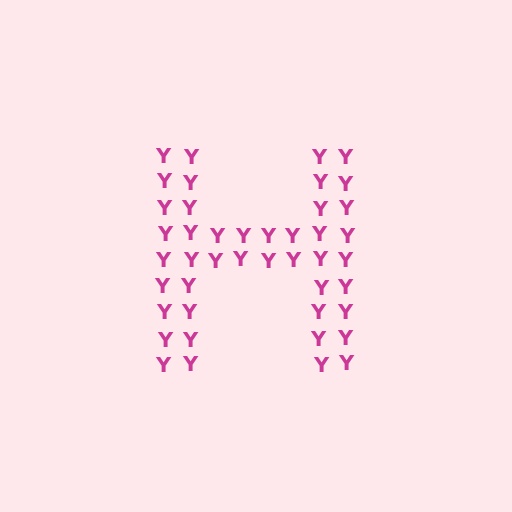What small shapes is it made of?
It is made of small letter Y's.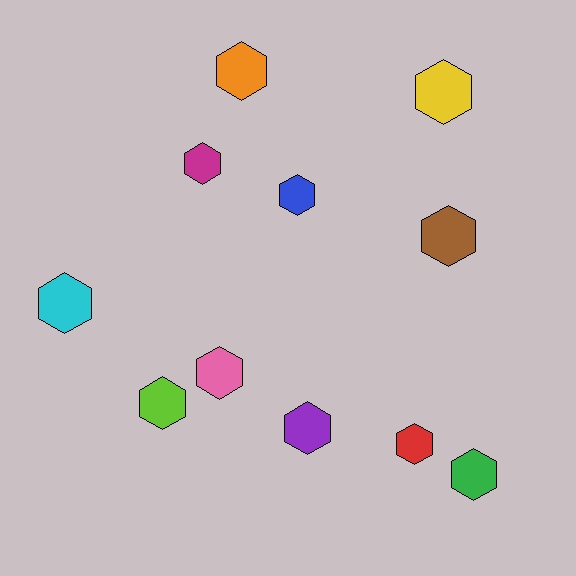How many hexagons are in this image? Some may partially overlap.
There are 11 hexagons.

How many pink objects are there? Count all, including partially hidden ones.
There is 1 pink object.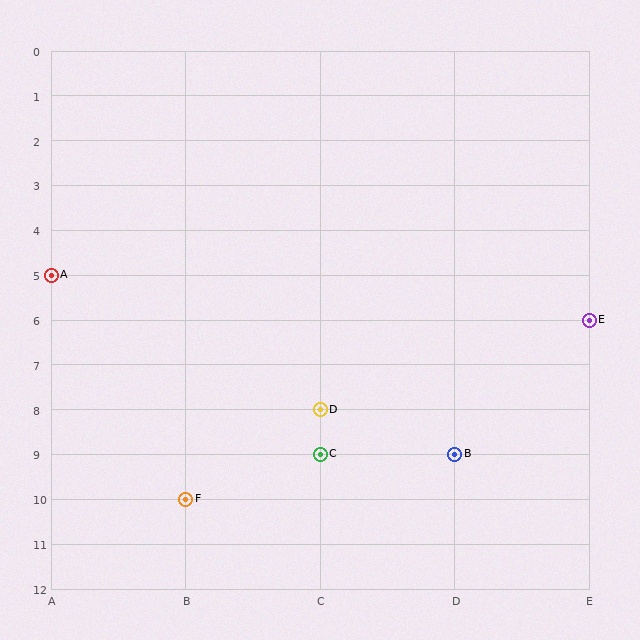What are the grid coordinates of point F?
Point F is at grid coordinates (B, 10).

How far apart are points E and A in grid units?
Points E and A are 4 columns and 1 row apart (about 4.1 grid units diagonally).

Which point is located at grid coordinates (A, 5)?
Point A is at (A, 5).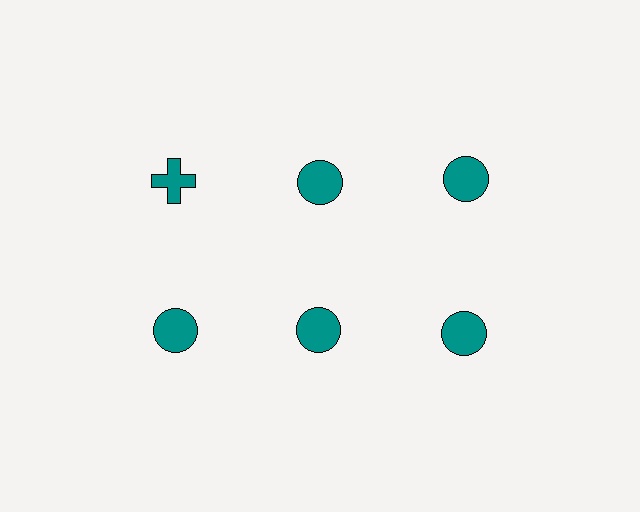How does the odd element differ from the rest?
It has a different shape: cross instead of circle.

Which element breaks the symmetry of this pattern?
The teal cross in the top row, leftmost column breaks the symmetry. All other shapes are teal circles.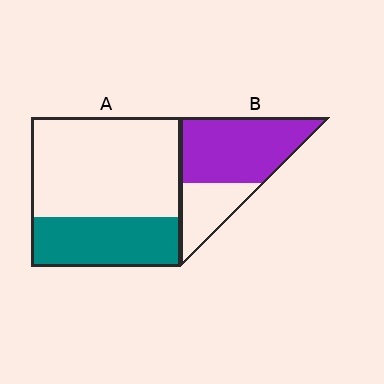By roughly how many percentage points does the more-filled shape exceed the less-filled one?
By roughly 35 percentage points (B over A).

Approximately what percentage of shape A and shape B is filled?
A is approximately 35% and B is approximately 70%.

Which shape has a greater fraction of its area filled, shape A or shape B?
Shape B.